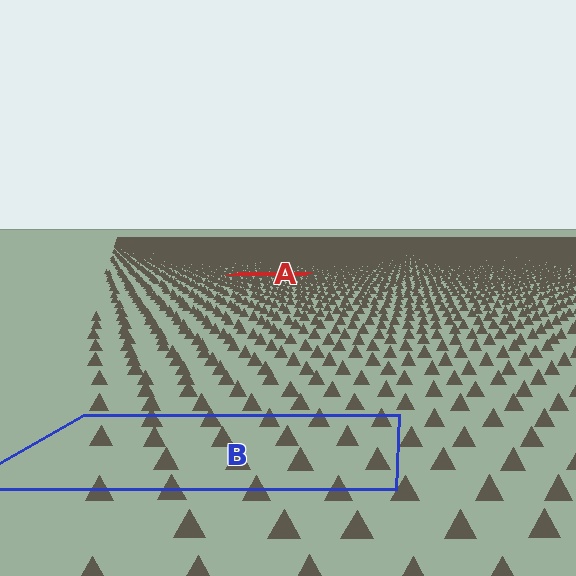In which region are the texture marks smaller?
The texture marks are smaller in region A, because it is farther away.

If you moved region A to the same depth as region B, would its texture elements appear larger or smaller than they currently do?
They would appear larger. At a closer depth, the same texture elements are projected at a bigger on-screen size.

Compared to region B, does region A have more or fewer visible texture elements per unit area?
Region A has more texture elements per unit area — they are packed more densely because it is farther away.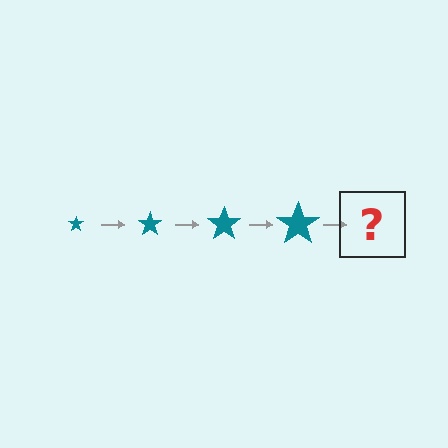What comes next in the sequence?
The next element should be a teal star, larger than the previous one.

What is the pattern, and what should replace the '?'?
The pattern is that the star gets progressively larger each step. The '?' should be a teal star, larger than the previous one.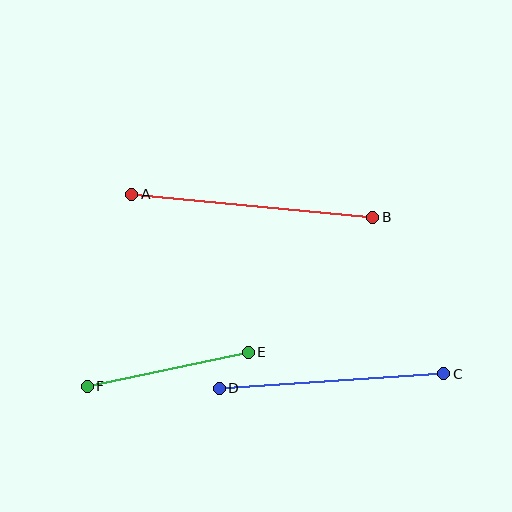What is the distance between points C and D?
The distance is approximately 225 pixels.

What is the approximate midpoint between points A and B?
The midpoint is at approximately (252, 206) pixels.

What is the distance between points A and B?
The distance is approximately 242 pixels.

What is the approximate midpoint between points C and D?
The midpoint is at approximately (331, 381) pixels.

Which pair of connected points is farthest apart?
Points A and B are farthest apart.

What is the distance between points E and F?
The distance is approximately 165 pixels.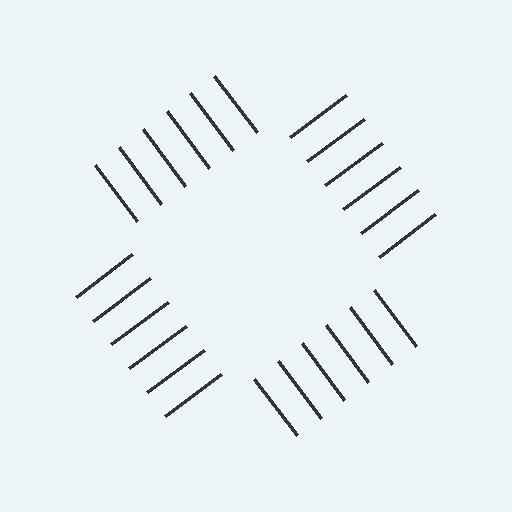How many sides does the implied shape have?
4 sides — the line-ends trace a square.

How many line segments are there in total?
24 — 6 along each of the 4 edges.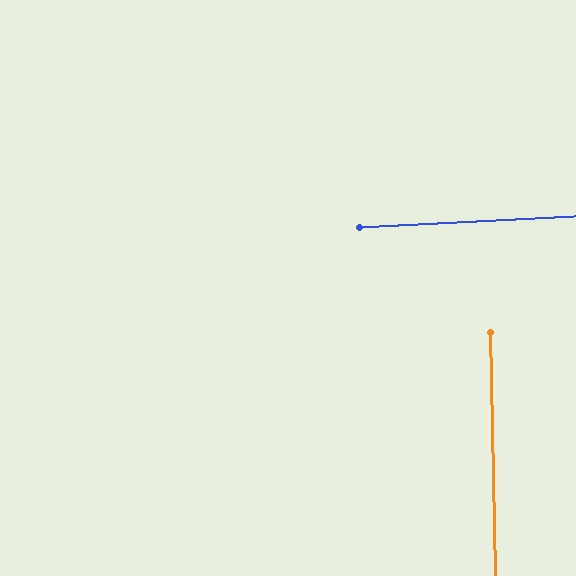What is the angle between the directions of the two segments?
Approximately 88 degrees.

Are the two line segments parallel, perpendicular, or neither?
Perpendicular — they meet at approximately 88°.